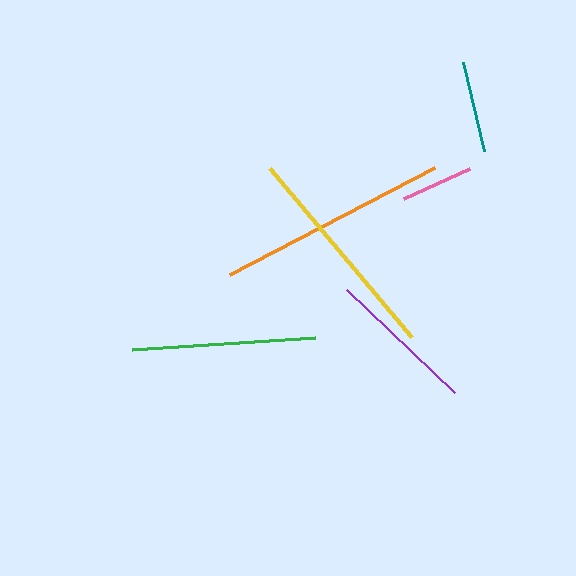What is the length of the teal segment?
The teal segment is approximately 91 pixels long.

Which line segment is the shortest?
The pink line is the shortest at approximately 73 pixels.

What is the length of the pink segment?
The pink segment is approximately 73 pixels long.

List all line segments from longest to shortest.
From longest to shortest: orange, yellow, green, purple, teal, pink.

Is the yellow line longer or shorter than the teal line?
The yellow line is longer than the teal line.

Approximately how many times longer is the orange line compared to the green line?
The orange line is approximately 1.3 times the length of the green line.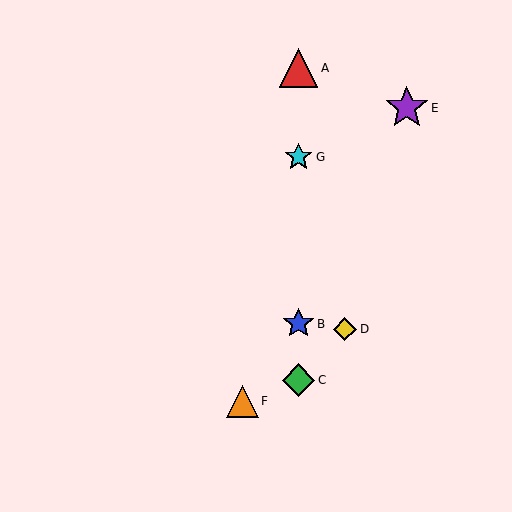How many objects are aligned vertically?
4 objects (A, B, C, G) are aligned vertically.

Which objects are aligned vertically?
Objects A, B, C, G are aligned vertically.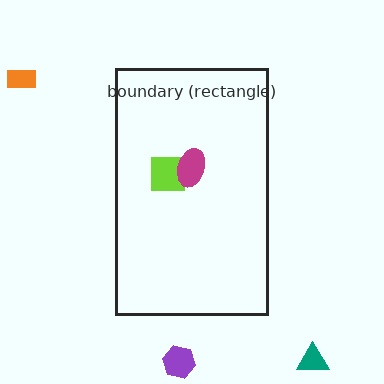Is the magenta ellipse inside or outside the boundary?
Inside.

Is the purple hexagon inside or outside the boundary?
Outside.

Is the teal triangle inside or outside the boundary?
Outside.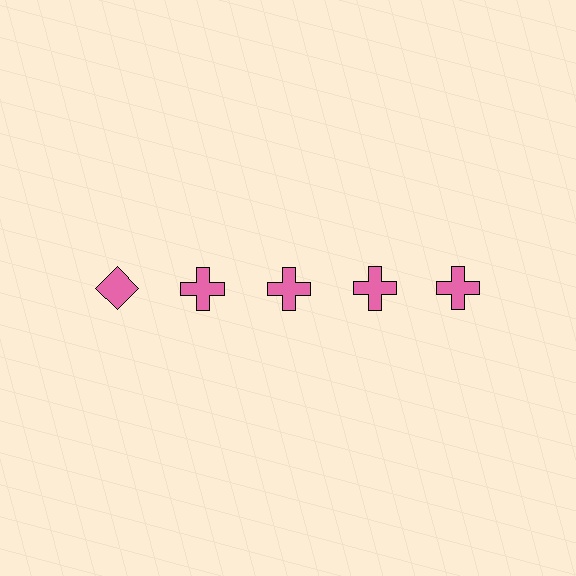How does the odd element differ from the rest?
It has a different shape: diamond instead of cross.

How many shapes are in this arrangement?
There are 5 shapes arranged in a grid pattern.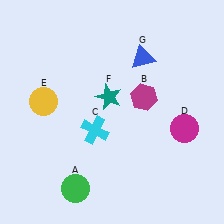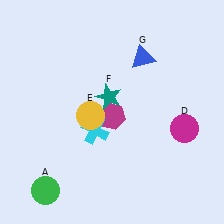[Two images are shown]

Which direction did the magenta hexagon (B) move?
The magenta hexagon (B) moved left.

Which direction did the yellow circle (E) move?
The yellow circle (E) moved right.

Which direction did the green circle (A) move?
The green circle (A) moved left.